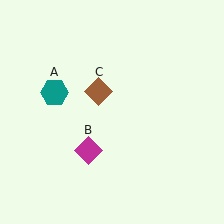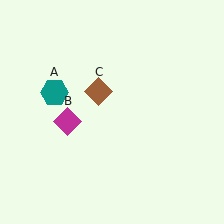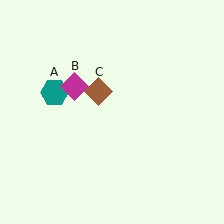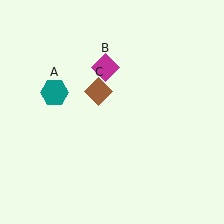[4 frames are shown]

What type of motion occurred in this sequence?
The magenta diamond (object B) rotated clockwise around the center of the scene.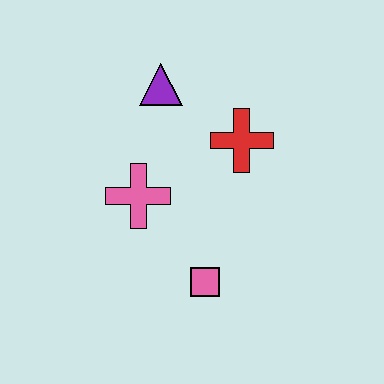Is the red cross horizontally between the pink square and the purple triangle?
No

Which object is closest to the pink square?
The pink cross is closest to the pink square.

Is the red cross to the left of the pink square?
No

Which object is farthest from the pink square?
The purple triangle is farthest from the pink square.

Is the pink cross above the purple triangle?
No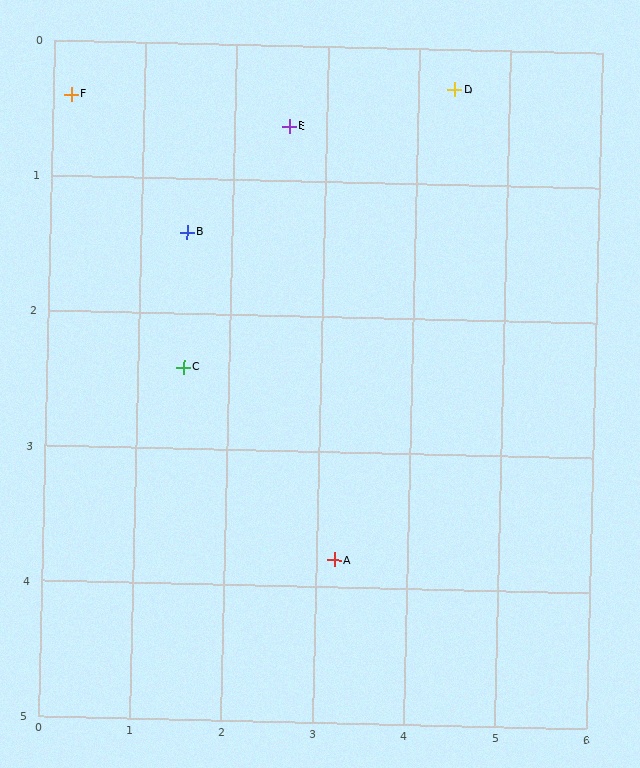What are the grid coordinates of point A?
Point A is at approximately (3.2, 3.8).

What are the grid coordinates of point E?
Point E is at approximately (2.6, 0.6).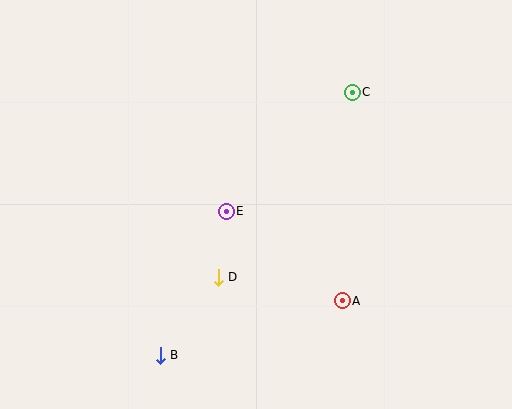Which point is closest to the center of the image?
Point E at (226, 211) is closest to the center.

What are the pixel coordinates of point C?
Point C is at (352, 92).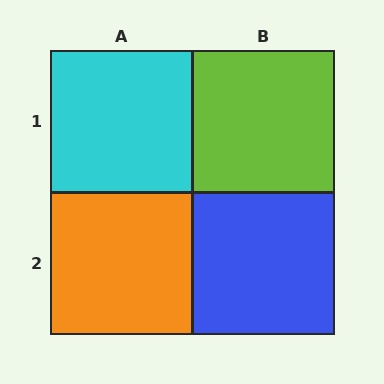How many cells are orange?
1 cell is orange.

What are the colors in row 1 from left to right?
Cyan, lime.